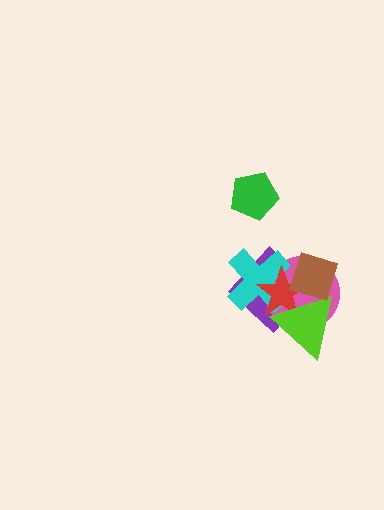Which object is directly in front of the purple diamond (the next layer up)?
The pink circle is directly in front of the purple diamond.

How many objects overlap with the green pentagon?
0 objects overlap with the green pentagon.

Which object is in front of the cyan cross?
The red star is in front of the cyan cross.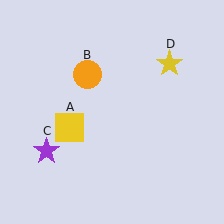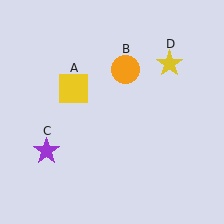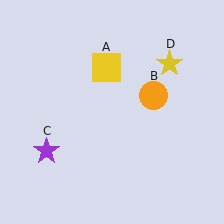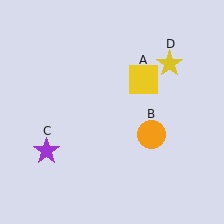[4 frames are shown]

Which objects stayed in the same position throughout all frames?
Purple star (object C) and yellow star (object D) remained stationary.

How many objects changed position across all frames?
2 objects changed position: yellow square (object A), orange circle (object B).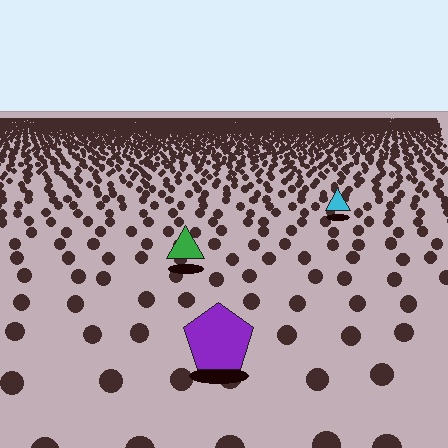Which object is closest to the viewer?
The purple pentagon is closest. The texture marks near it are larger and more spread out.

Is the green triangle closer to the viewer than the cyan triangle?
Yes. The green triangle is closer — you can tell from the texture gradient: the ground texture is coarser near it.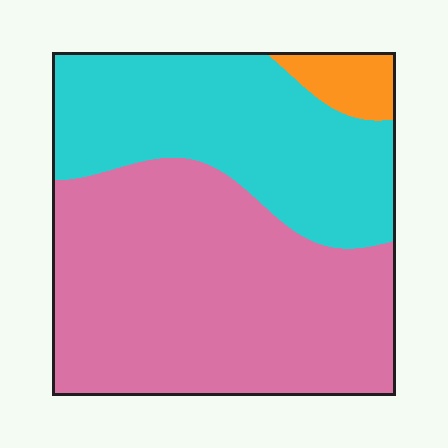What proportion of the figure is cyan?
Cyan covers roughly 35% of the figure.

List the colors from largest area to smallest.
From largest to smallest: pink, cyan, orange.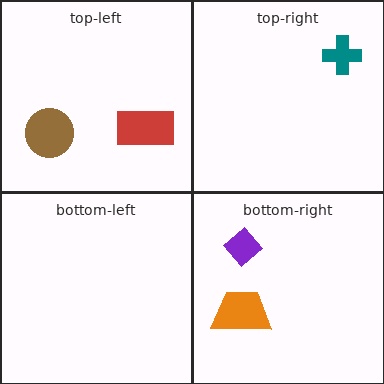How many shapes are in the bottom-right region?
2.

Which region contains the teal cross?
The top-right region.